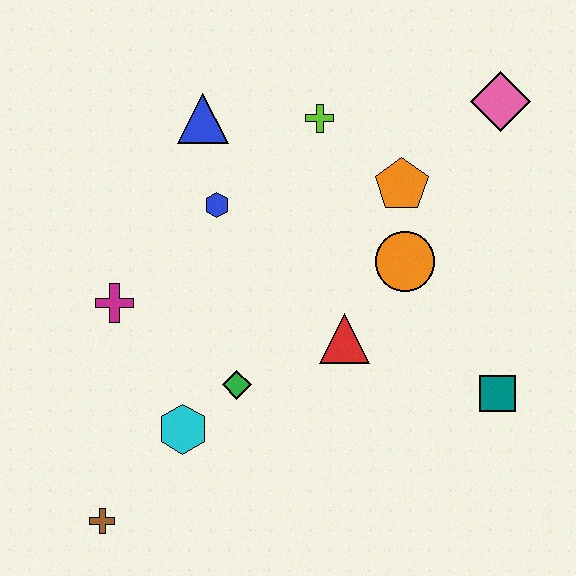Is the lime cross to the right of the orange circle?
No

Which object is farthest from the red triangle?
The brown cross is farthest from the red triangle.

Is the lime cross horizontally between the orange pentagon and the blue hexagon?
Yes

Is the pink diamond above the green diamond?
Yes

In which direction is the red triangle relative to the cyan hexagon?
The red triangle is to the right of the cyan hexagon.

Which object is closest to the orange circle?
The orange pentagon is closest to the orange circle.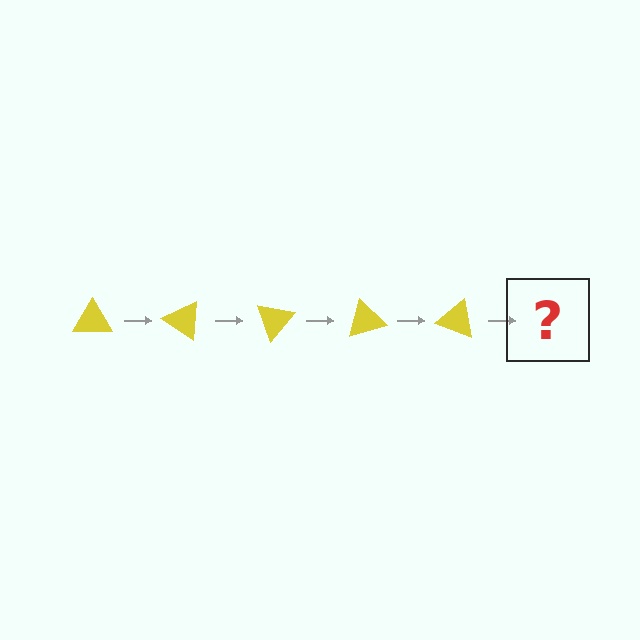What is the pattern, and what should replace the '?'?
The pattern is that the triangle rotates 35 degrees each step. The '?' should be a yellow triangle rotated 175 degrees.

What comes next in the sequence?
The next element should be a yellow triangle rotated 175 degrees.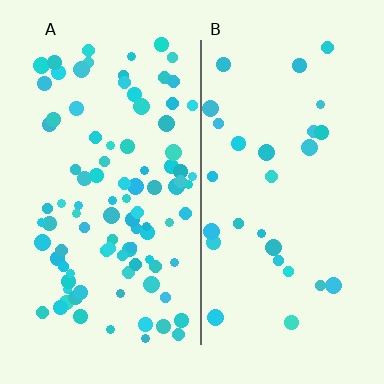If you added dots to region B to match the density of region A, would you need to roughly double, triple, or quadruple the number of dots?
Approximately triple.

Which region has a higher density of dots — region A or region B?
A (the left).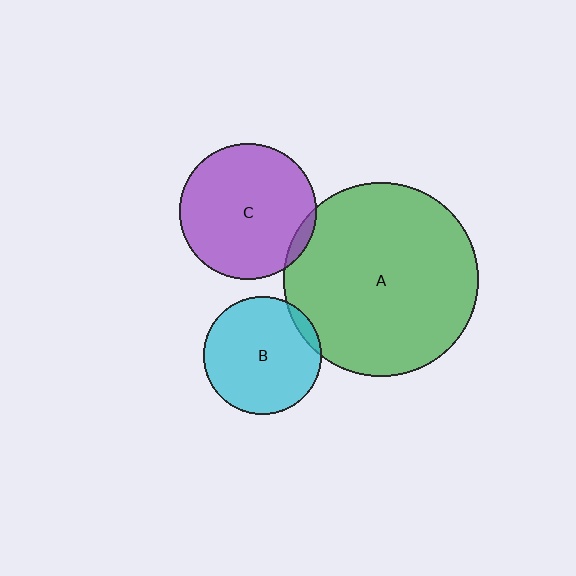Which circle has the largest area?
Circle A (green).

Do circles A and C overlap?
Yes.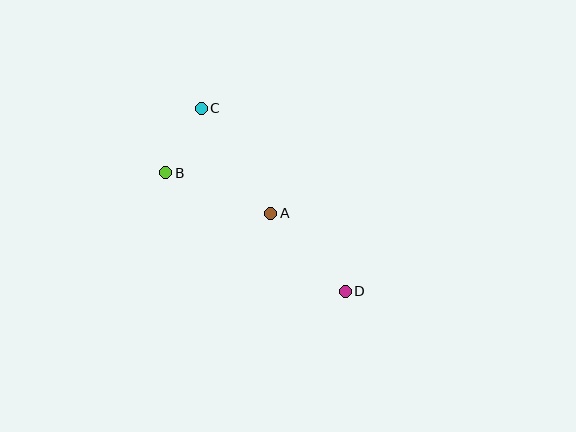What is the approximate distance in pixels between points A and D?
The distance between A and D is approximately 107 pixels.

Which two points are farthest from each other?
Points C and D are farthest from each other.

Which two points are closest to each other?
Points B and C are closest to each other.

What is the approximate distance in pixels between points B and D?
The distance between B and D is approximately 215 pixels.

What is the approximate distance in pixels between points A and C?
The distance between A and C is approximately 126 pixels.